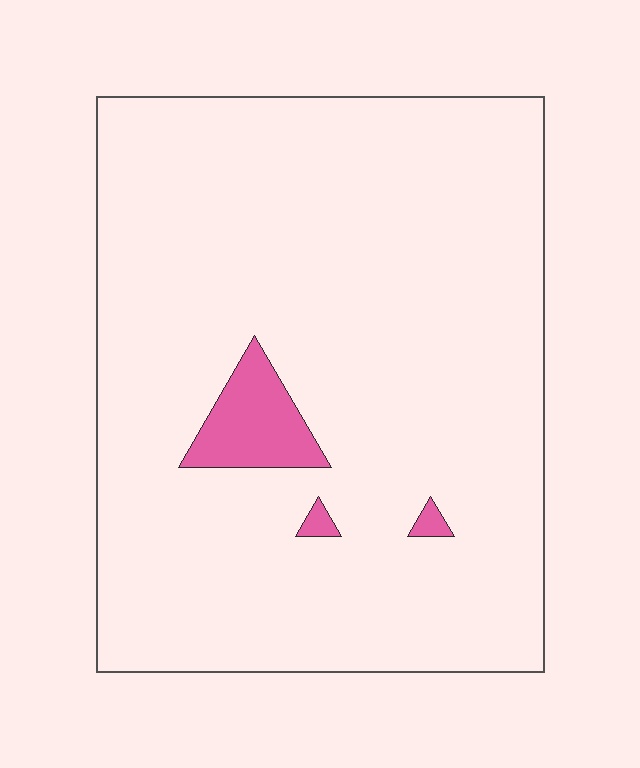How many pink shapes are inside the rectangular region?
3.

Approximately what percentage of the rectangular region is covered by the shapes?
Approximately 5%.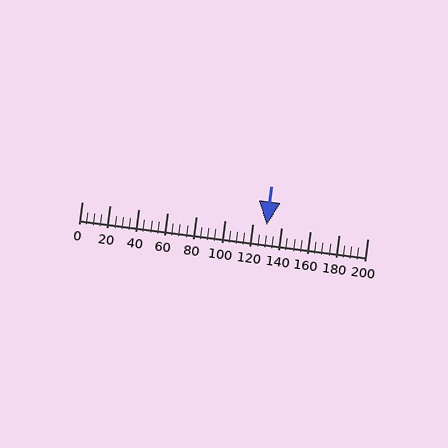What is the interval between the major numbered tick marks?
The major tick marks are spaced 20 units apart.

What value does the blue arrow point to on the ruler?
The blue arrow points to approximately 129.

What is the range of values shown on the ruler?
The ruler shows values from 0 to 200.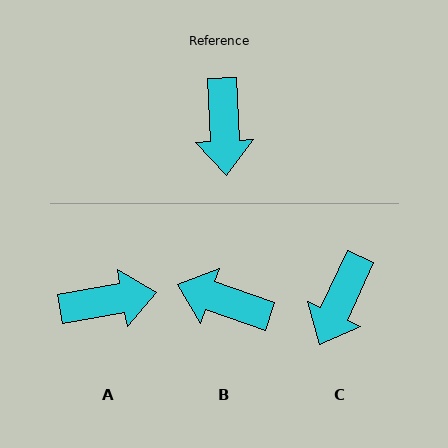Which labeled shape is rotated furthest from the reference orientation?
B, about 111 degrees away.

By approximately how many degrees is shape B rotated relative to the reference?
Approximately 111 degrees clockwise.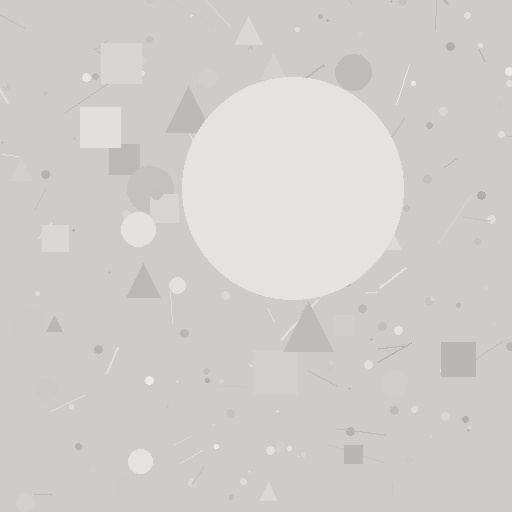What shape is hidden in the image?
A circle is hidden in the image.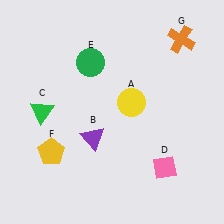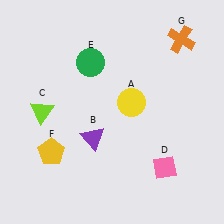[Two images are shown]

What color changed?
The triangle (C) changed from green in Image 1 to lime in Image 2.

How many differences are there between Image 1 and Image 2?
There is 1 difference between the two images.